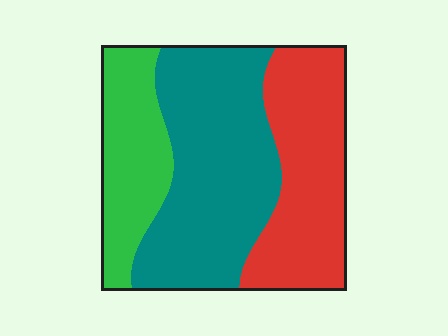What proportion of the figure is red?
Red covers roughly 35% of the figure.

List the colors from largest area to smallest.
From largest to smallest: teal, red, green.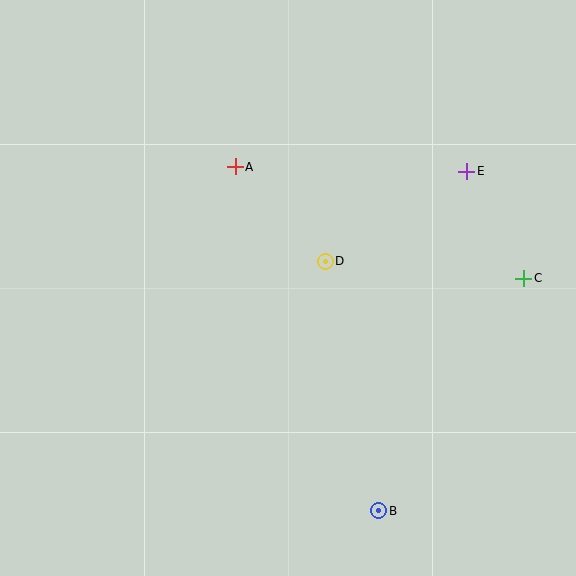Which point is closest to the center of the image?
Point D at (325, 261) is closest to the center.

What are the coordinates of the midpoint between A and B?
The midpoint between A and B is at (307, 339).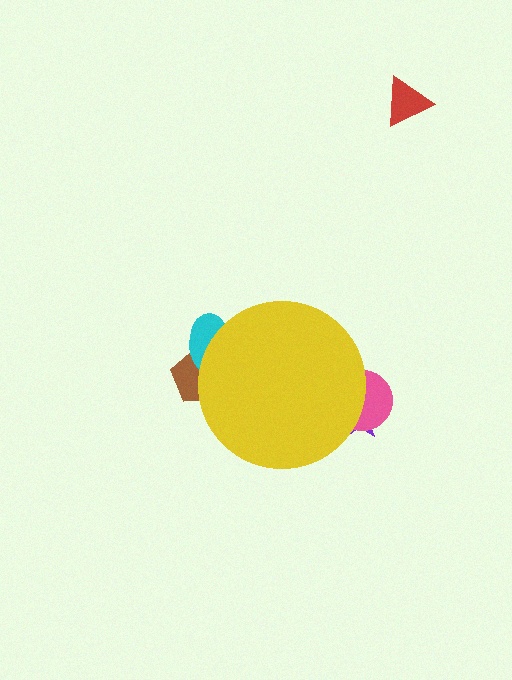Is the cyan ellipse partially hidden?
Yes, the cyan ellipse is partially hidden behind the yellow circle.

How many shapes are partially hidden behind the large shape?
4 shapes are partially hidden.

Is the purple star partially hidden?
Yes, the purple star is partially hidden behind the yellow circle.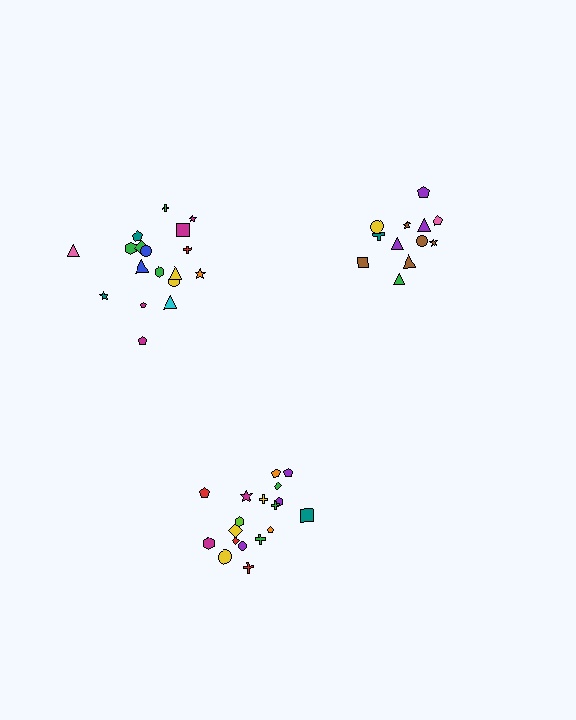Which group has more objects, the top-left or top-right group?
The top-left group.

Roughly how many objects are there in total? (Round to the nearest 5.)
Roughly 50 objects in total.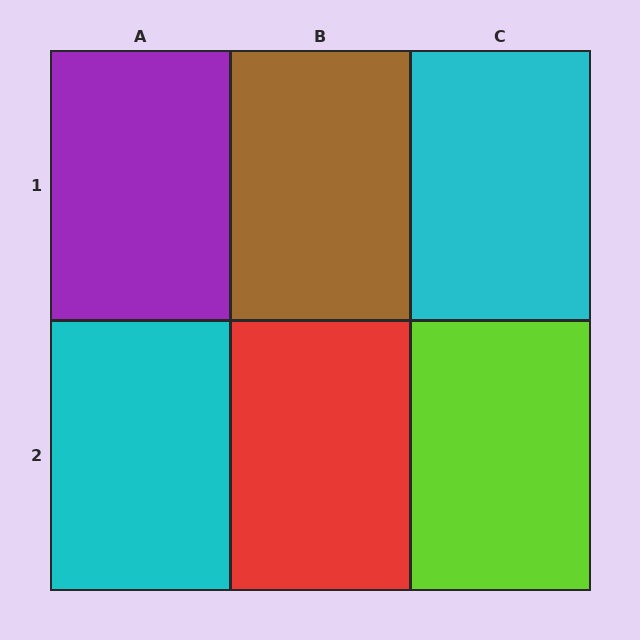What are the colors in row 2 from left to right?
Cyan, red, lime.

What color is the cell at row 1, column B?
Brown.